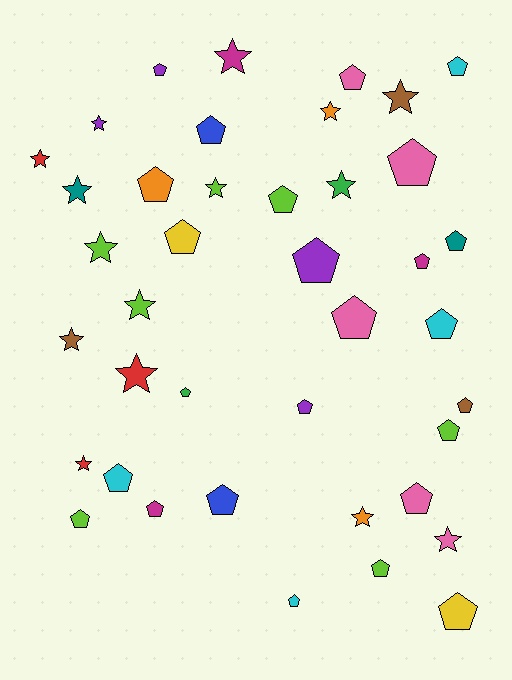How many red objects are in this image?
There are 3 red objects.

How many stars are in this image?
There are 15 stars.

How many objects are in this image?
There are 40 objects.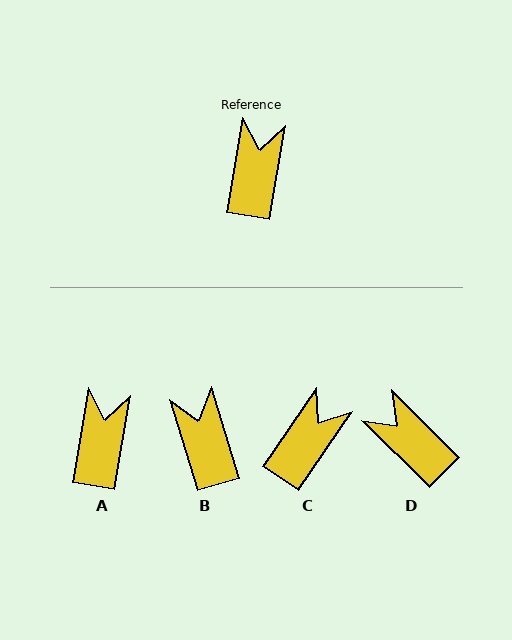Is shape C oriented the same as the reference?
No, it is off by about 25 degrees.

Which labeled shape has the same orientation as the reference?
A.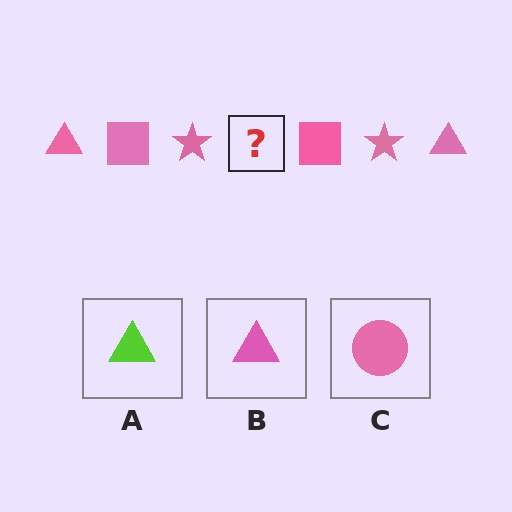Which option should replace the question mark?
Option B.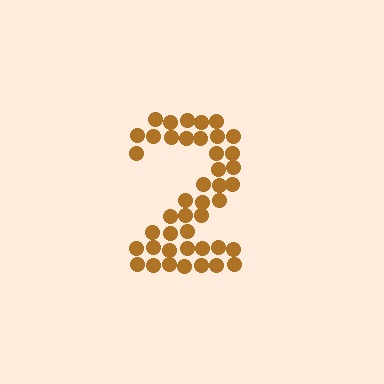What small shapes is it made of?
It is made of small circles.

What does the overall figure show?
The overall figure shows the digit 2.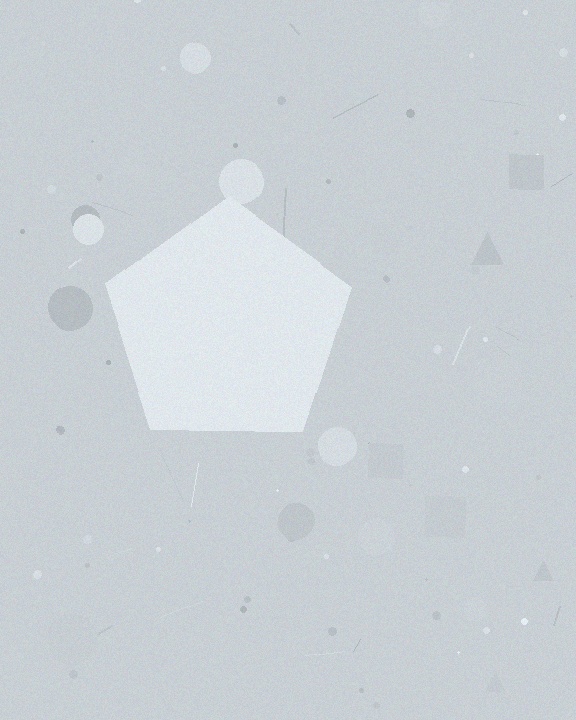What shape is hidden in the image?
A pentagon is hidden in the image.